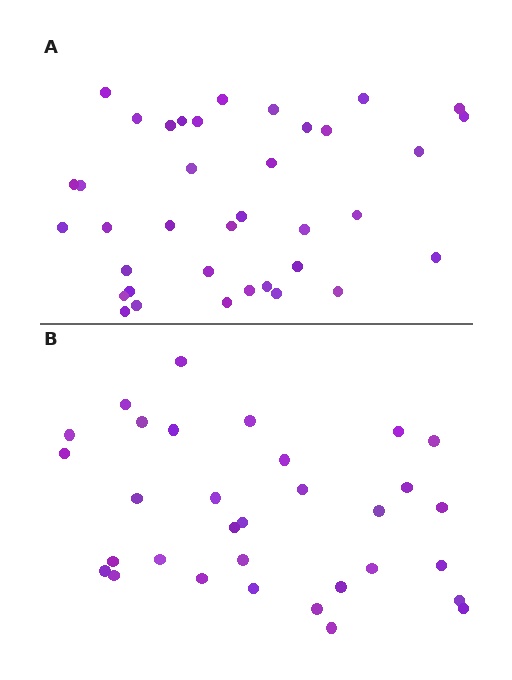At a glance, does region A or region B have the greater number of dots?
Region A (the top region) has more dots.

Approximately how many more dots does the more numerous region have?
Region A has about 5 more dots than region B.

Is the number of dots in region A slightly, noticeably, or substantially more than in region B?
Region A has only slightly more — the two regions are fairly close. The ratio is roughly 1.2 to 1.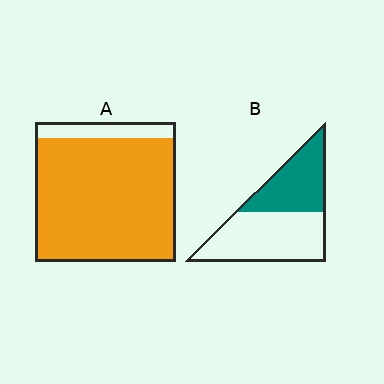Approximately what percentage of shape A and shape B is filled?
A is approximately 90% and B is approximately 40%.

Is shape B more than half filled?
No.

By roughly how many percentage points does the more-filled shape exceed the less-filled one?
By roughly 45 percentage points (A over B).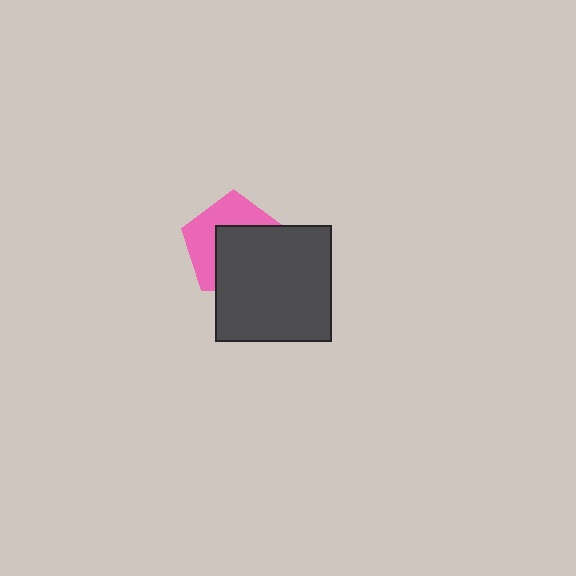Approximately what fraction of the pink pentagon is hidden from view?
Roughly 54% of the pink pentagon is hidden behind the dark gray square.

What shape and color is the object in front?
The object in front is a dark gray square.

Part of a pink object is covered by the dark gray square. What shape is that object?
It is a pentagon.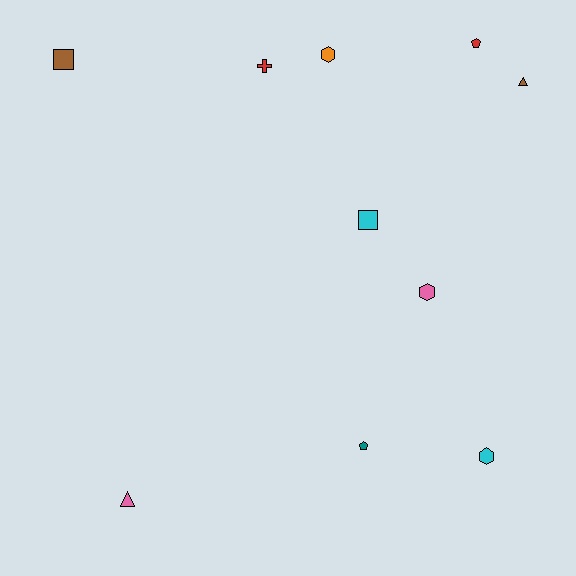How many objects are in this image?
There are 10 objects.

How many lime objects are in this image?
There are no lime objects.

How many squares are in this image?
There are 2 squares.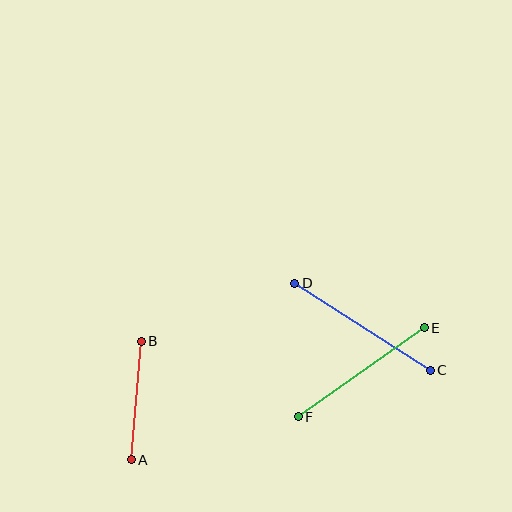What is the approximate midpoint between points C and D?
The midpoint is at approximately (362, 327) pixels.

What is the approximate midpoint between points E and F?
The midpoint is at approximately (361, 372) pixels.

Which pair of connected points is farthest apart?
Points C and D are farthest apart.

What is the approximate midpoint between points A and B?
The midpoint is at approximately (136, 400) pixels.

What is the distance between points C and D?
The distance is approximately 161 pixels.